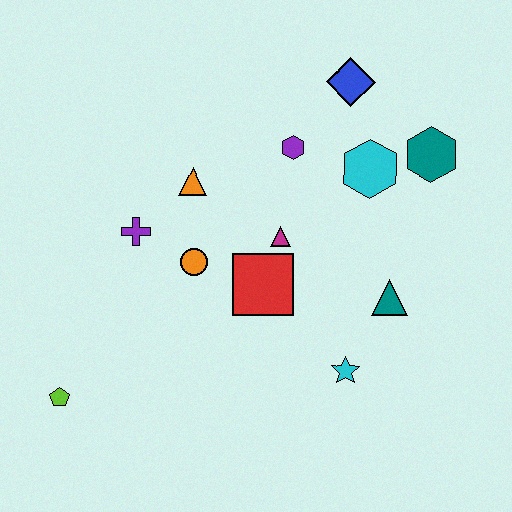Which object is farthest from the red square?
The lime pentagon is farthest from the red square.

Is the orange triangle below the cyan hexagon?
Yes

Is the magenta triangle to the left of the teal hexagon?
Yes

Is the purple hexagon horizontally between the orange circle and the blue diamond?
Yes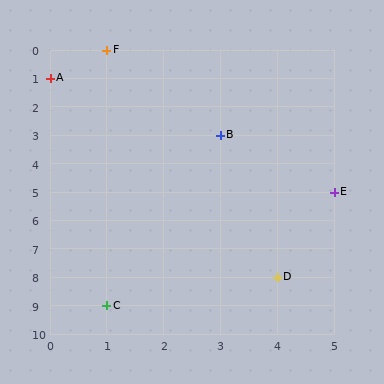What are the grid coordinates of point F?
Point F is at grid coordinates (1, 0).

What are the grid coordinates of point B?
Point B is at grid coordinates (3, 3).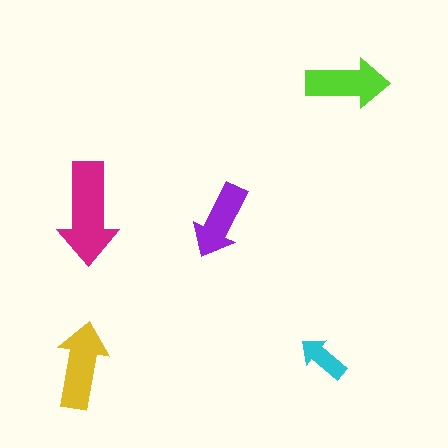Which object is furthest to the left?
The yellow arrow is leftmost.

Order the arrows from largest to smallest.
the magenta one, the yellow one, the lime one, the purple one, the cyan one.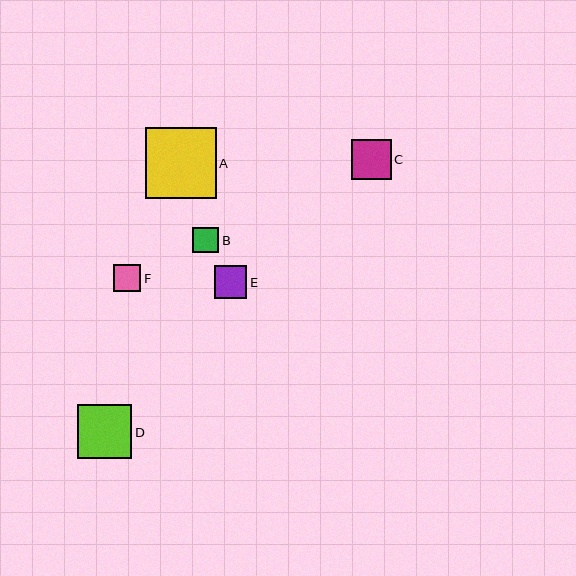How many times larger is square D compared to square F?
Square D is approximately 2.0 times the size of square F.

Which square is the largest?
Square A is the largest with a size of approximately 71 pixels.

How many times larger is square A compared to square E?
Square A is approximately 2.2 times the size of square E.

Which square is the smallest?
Square B is the smallest with a size of approximately 26 pixels.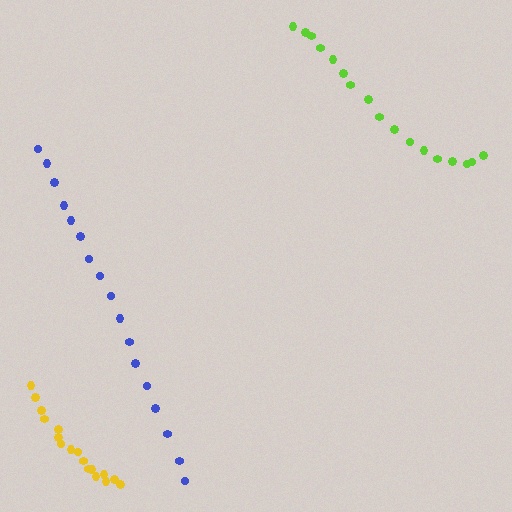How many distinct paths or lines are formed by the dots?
There are 3 distinct paths.